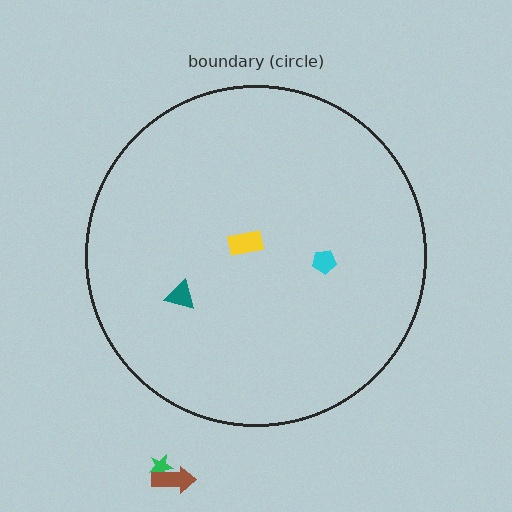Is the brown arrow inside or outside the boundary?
Outside.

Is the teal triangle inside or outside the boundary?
Inside.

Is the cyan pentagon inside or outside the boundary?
Inside.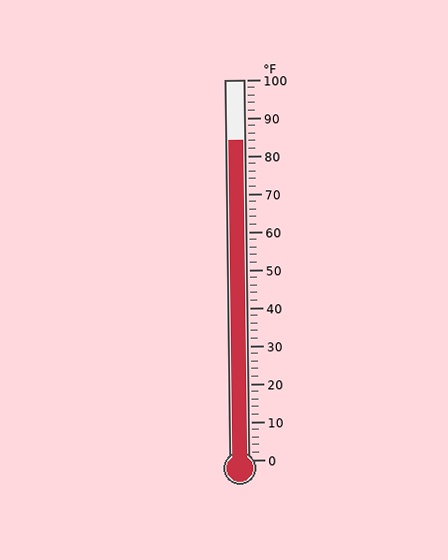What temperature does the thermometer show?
The thermometer shows approximately 84°F.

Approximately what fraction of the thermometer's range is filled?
The thermometer is filled to approximately 85% of its range.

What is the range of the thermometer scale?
The thermometer scale ranges from 0°F to 100°F.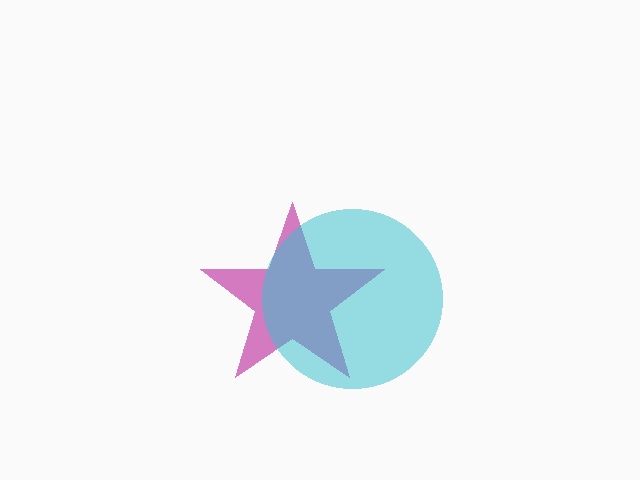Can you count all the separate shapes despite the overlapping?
Yes, there are 2 separate shapes.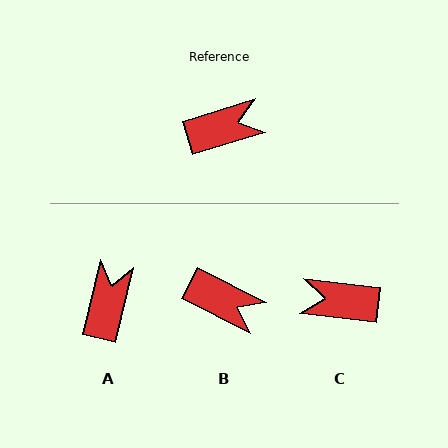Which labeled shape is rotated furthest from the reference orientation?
C, about 156 degrees away.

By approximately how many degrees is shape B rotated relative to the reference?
Approximately 44 degrees clockwise.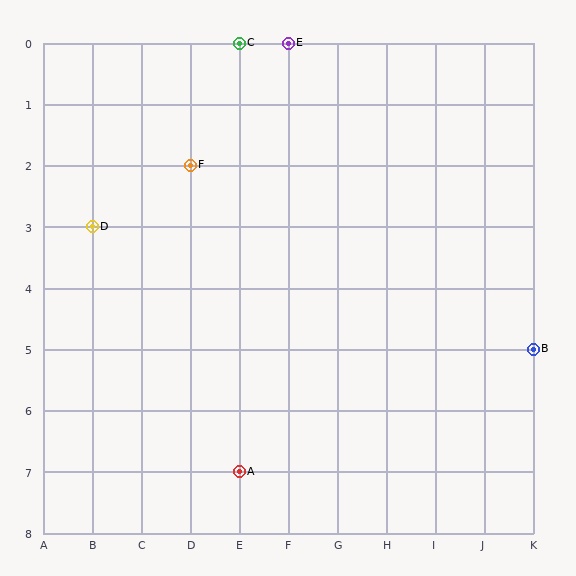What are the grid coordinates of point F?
Point F is at grid coordinates (D, 2).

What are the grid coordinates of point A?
Point A is at grid coordinates (E, 7).